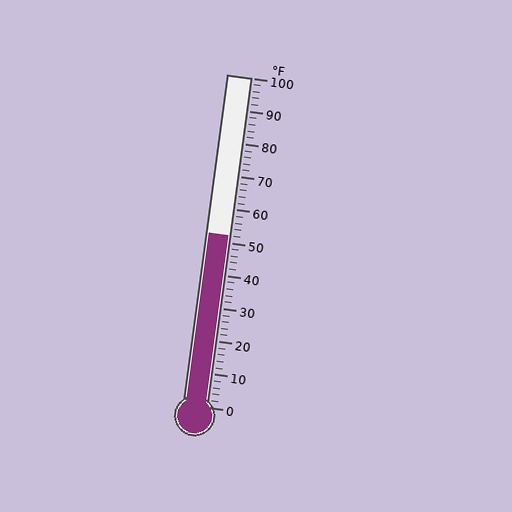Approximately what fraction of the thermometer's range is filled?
The thermometer is filled to approximately 50% of its range.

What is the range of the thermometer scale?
The thermometer scale ranges from 0°F to 100°F.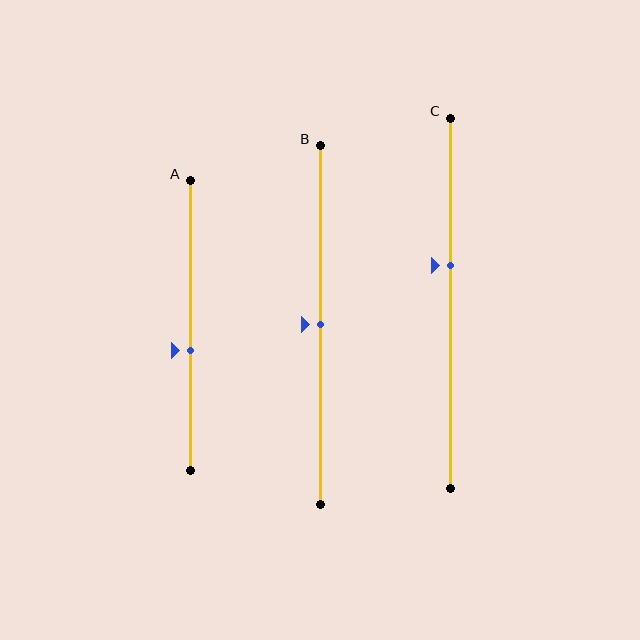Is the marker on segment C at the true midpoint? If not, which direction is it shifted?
No, the marker on segment C is shifted upward by about 10% of the segment length.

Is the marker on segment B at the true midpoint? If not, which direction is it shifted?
Yes, the marker on segment B is at the true midpoint.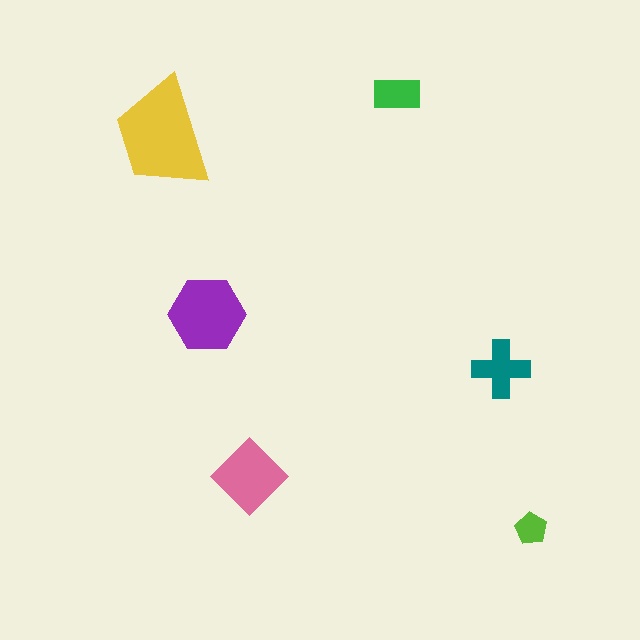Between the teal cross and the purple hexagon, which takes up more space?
The purple hexagon.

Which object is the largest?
The yellow trapezoid.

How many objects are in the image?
There are 6 objects in the image.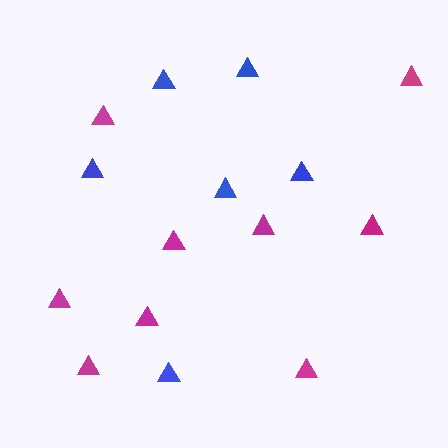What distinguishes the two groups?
There are 2 groups: one group of blue triangles (6) and one group of magenta triangles (9).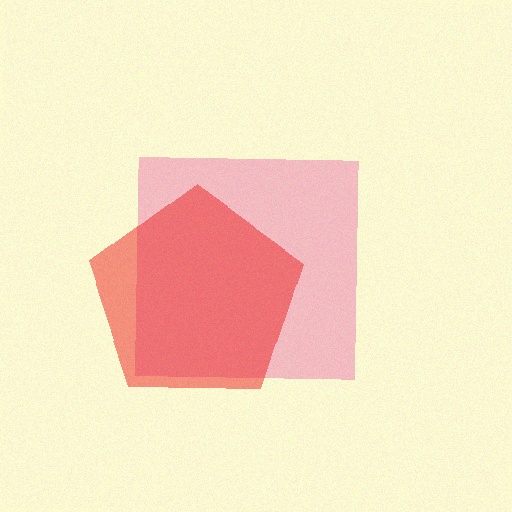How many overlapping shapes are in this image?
There are 2 overlapping shapes in the image.